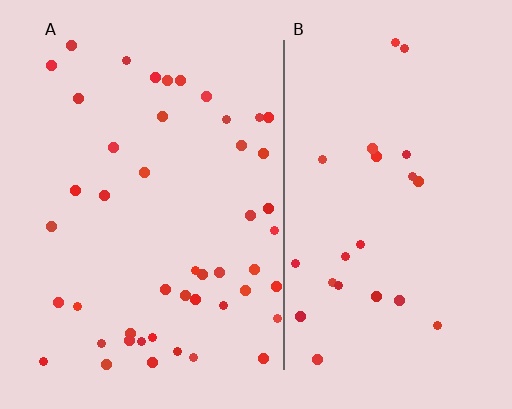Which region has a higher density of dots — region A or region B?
A (the left).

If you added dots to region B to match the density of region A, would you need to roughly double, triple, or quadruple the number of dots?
Approximately double.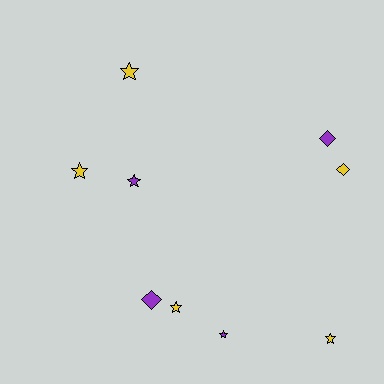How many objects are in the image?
There are 9 objects.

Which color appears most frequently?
Yellow, with 5 objects.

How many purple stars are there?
There are 2 purple stars.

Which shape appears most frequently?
Star, with 6 objects.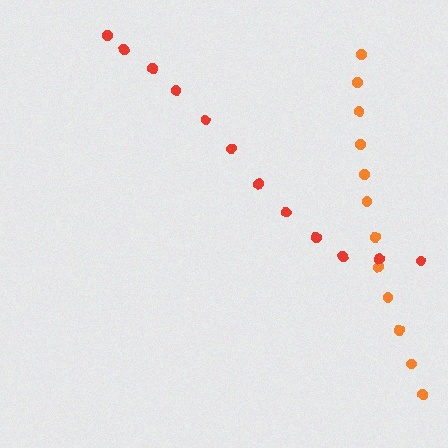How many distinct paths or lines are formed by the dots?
There are 2 distinct paths.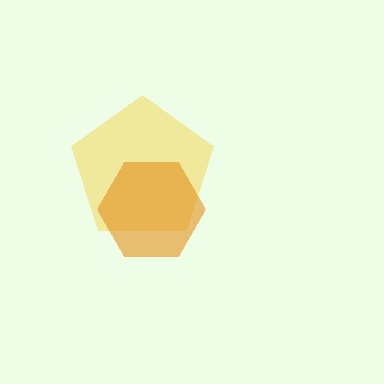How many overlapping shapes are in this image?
There are 2 overlapping shapes in the image.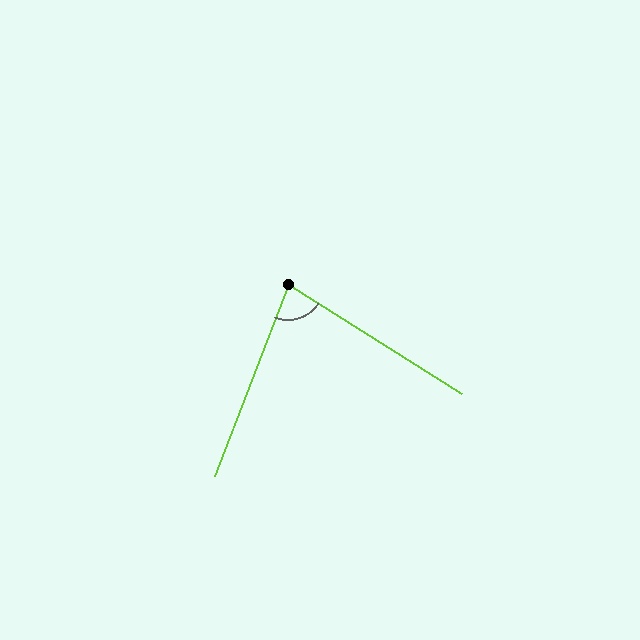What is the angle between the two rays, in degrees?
Approximately 79 degrees.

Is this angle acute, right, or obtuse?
It is acute.